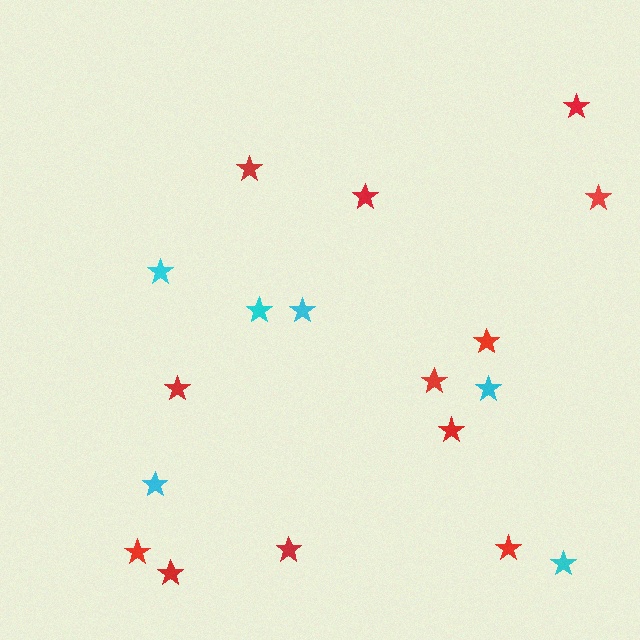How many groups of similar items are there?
There are 2 groups: one group of cyan stars (6) and one group of red stars (12).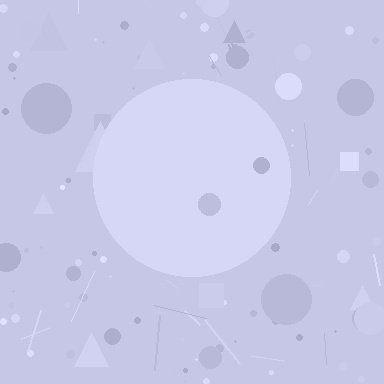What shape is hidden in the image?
A circle is hidden in the image.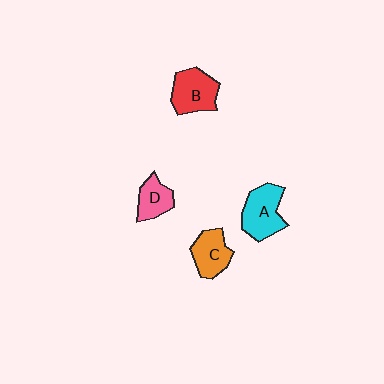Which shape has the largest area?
Shape A (cyan).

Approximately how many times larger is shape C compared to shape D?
Approximately 1.2 times.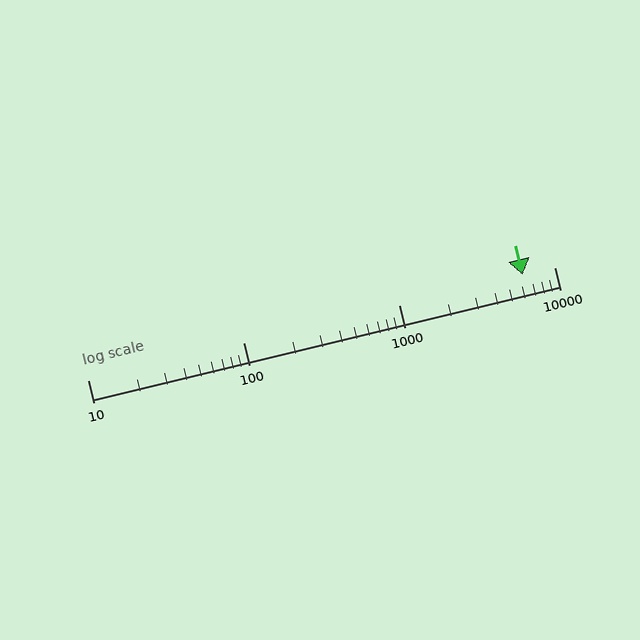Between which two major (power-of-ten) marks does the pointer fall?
The pointer is between 1000 and 10000.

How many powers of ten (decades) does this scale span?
The scale spans 3 decades, from 10 to 10000.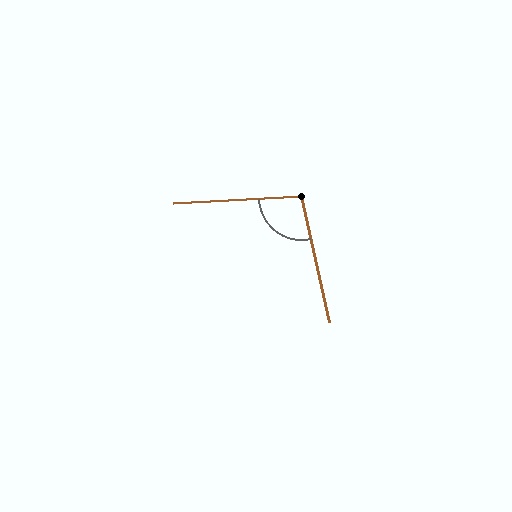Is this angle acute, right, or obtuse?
It is obtuse.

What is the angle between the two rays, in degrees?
Approximately 99 degrees.